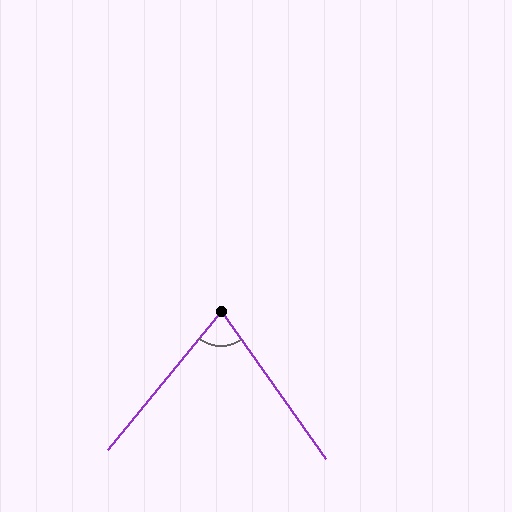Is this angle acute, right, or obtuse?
It is acute.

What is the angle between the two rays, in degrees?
Approximately 75 degrees.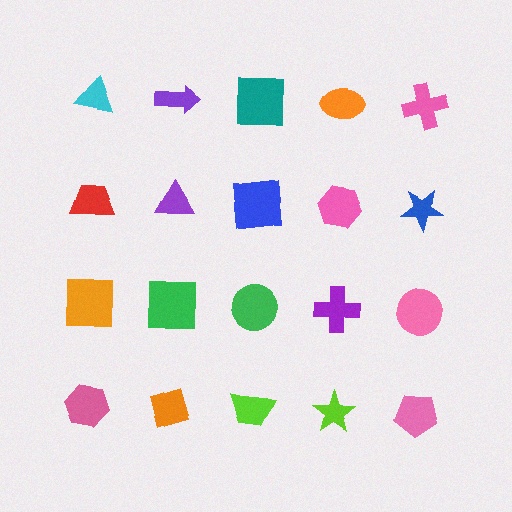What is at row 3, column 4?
A purple cross.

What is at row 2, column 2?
A purple triangle.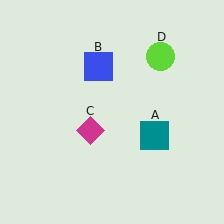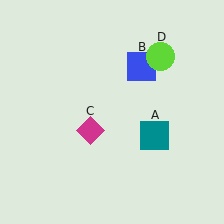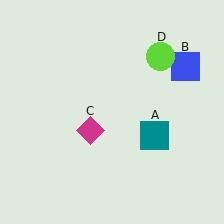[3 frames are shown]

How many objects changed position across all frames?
1 object changed position: blue square (object B).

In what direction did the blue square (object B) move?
The blue square (object B) moved right.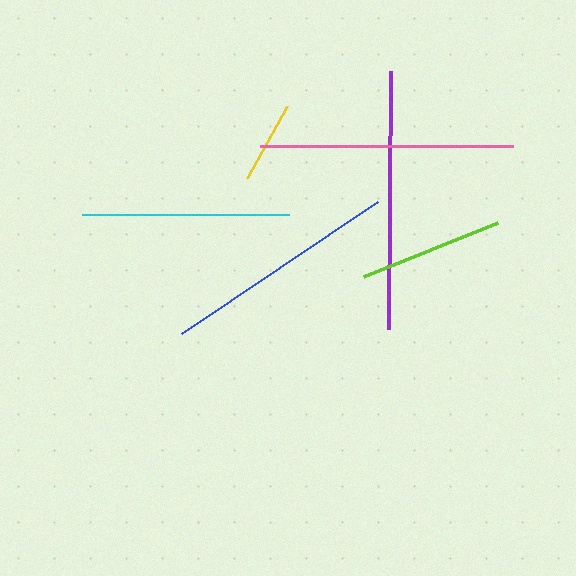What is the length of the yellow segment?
The yellow segment is approximately 82 pixels long.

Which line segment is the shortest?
The yellow line is the shortest at approximately 82 pixels.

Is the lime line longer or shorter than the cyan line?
The cyan line is longer than the lime line.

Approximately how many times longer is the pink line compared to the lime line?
The pink line is approximately 1.8 times the length of the lime line.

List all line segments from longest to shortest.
From longest to shortest: purple, pink, blue, cyan, lime, yellow.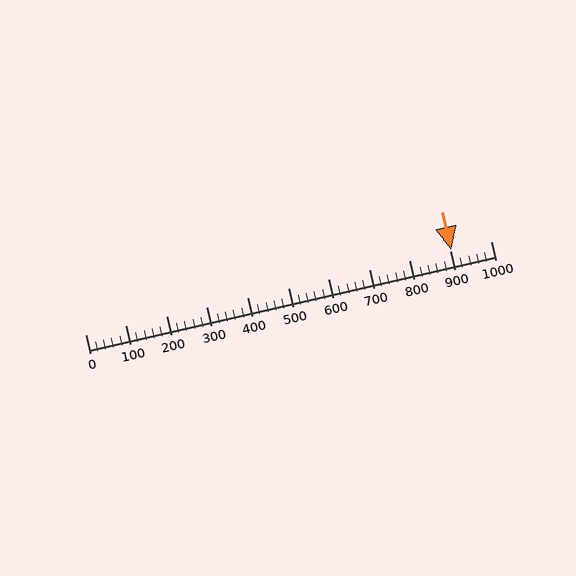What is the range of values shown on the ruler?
The ruler shows values from 0 to 1000.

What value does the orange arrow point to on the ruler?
The orange arrow points to approximately 902.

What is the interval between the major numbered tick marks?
The major tick marks are spaced 100 units apart.